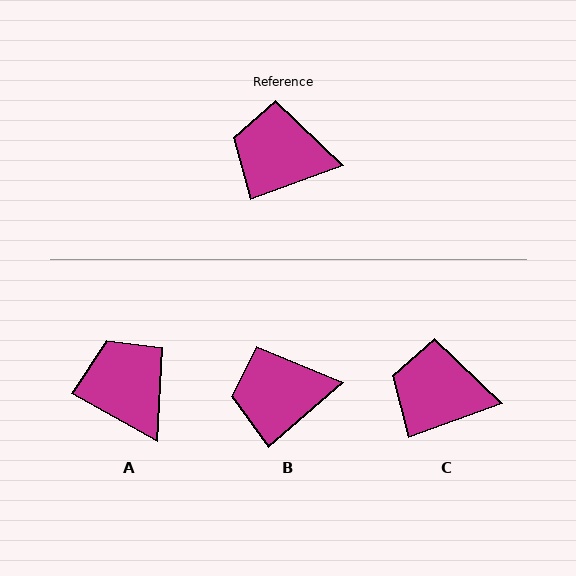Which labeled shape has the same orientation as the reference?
C.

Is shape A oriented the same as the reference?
No, it is off by about 49 degrees.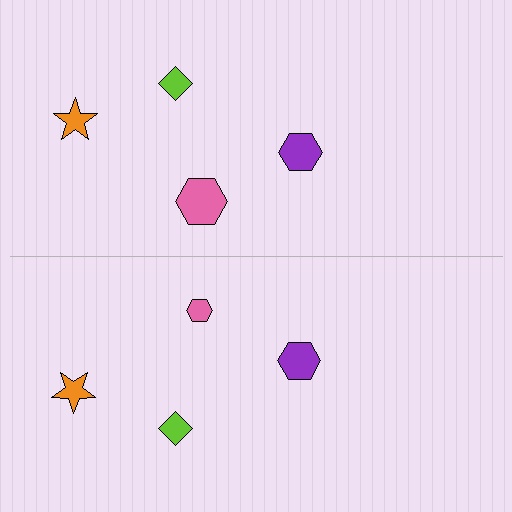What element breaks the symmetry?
The pink hexagon on the bottom side has a different size than its mirror counterpart.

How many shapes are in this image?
There are 8 shapes in this image.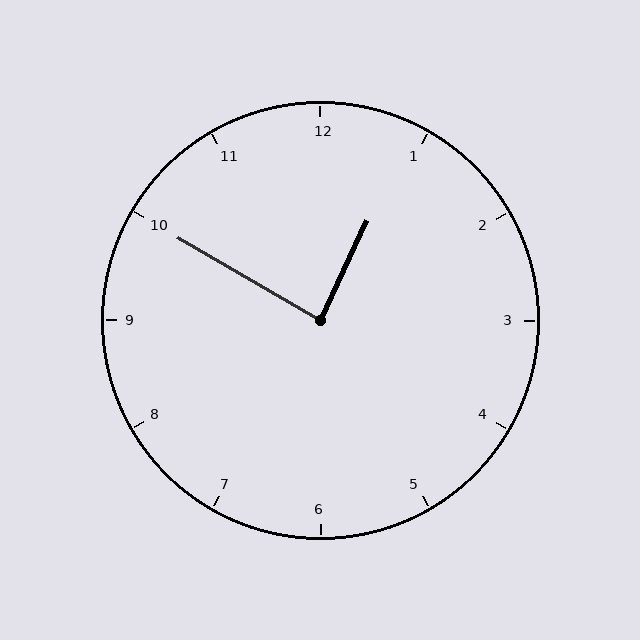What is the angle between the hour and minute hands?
Approximately 85 degrees.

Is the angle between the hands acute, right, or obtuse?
It is right.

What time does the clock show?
12:50.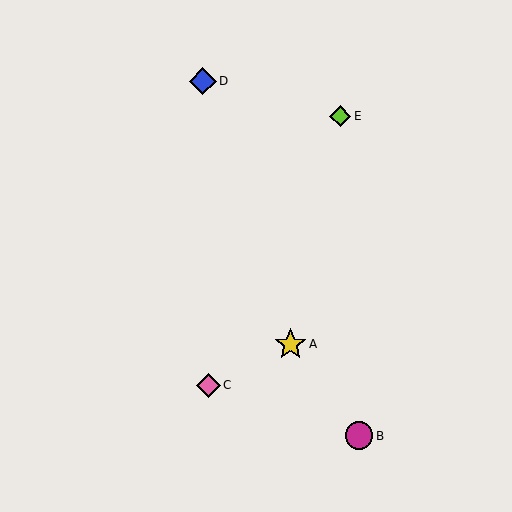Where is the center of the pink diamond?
The center of the pink diamond is at (208, 385).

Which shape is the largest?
The yellow star (labeled A) is the largest.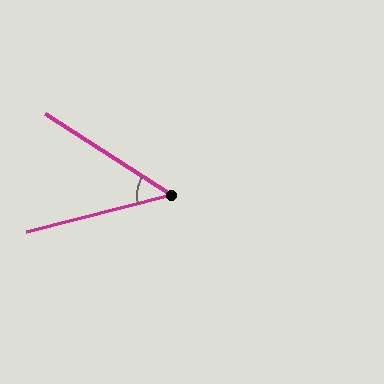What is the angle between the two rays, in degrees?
Approximately 47 degrees.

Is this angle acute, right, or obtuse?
It is acute.